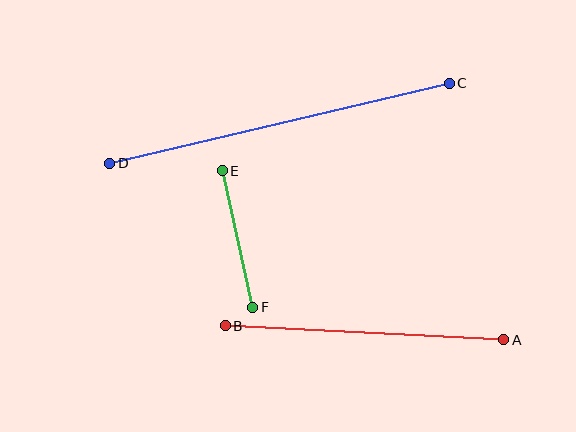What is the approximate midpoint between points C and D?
The midpoint is at approximately (279, 123) pixels.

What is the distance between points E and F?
The distance is approximately 140 pixels.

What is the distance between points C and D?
The distance is approximately 349 pixels.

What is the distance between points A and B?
The distance is approximately 279 pixels.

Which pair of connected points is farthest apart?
Points C and D are farthest apart.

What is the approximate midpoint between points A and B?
The midpoint is at approximately (365, 333) pixels.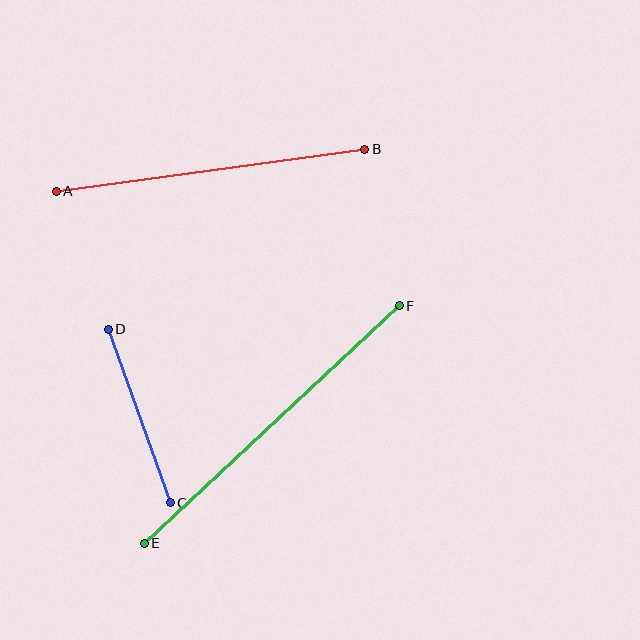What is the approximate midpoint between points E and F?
The midpoint is at approximately (272, 425) pixels.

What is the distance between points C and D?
The distance is approximately 184 pixels.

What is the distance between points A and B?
The distance is approximately 311 pixels.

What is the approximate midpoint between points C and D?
The midpoint is at approximately (139, 416) pixels.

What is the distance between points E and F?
The distance is approximately 348 pixels.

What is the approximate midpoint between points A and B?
The midpoint is at approximately (210, 170) pixels.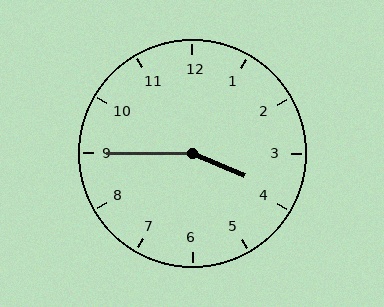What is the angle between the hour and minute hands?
Approximately 158 degrees.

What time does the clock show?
3:45.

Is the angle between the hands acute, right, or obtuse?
It is obtuse.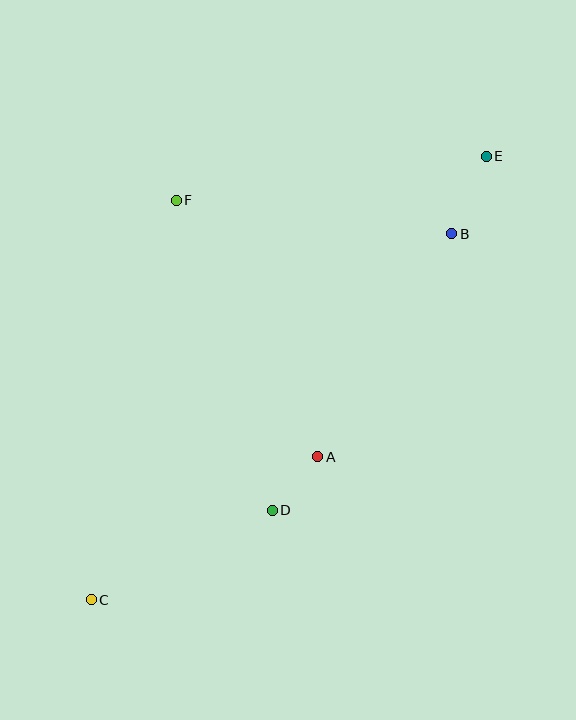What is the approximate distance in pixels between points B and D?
The distance between B and D is approximately 330 pixels.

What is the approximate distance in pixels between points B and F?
The distance between B and F is approximately 277 pixels.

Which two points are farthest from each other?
Points C and E are farthest from each other.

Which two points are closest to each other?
Points A and D are closest to each other.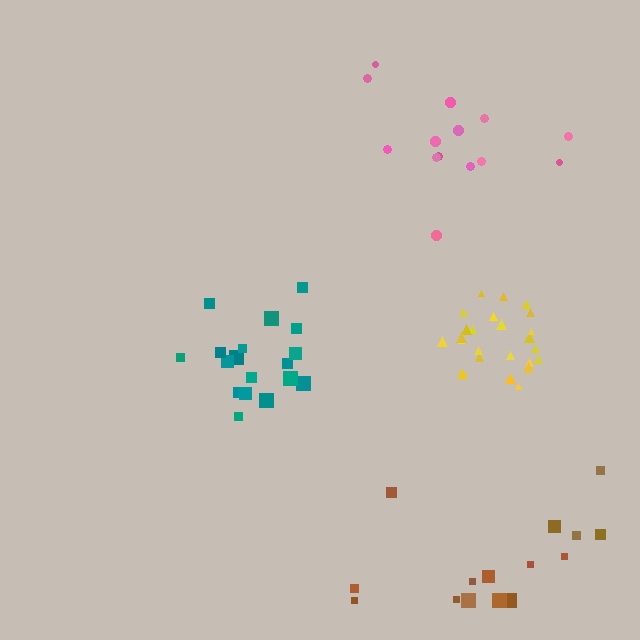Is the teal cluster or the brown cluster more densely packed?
Teal.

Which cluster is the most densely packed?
Yellow.